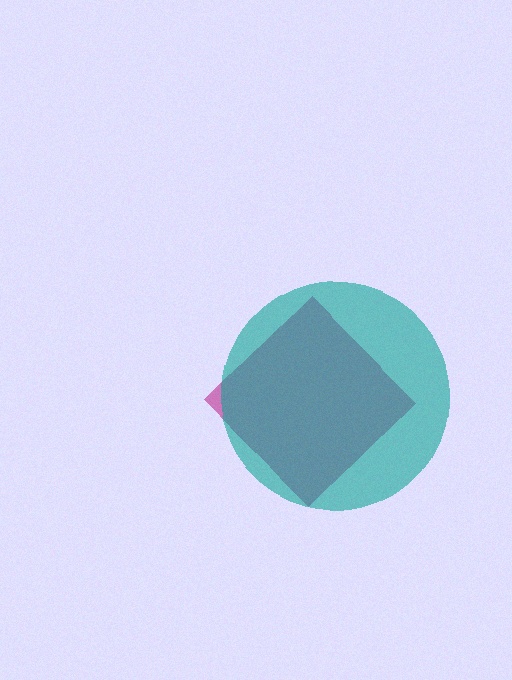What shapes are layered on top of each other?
The layered shapes are: a magenta diamond, a teal circle.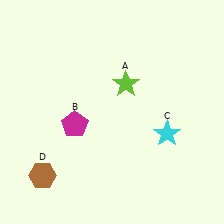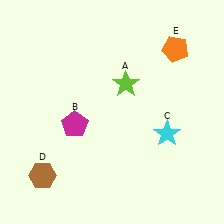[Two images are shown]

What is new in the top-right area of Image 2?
An orange pentagon (E) was added in the top-right area of Image 2.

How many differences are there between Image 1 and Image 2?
There is 1 difference between the two images.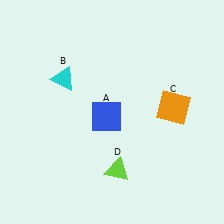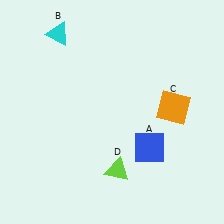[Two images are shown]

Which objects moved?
The objects that moved are: the blue square (A), the cyan triangle (B).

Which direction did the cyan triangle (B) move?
The cyan triangle (B) moved up.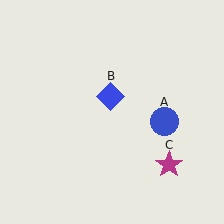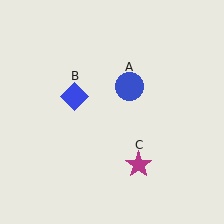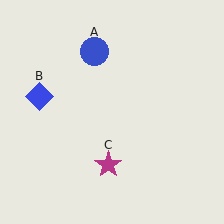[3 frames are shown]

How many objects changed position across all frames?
3 objects changed position: blue circle (object A), blue diamond (object B), magenta star (object C).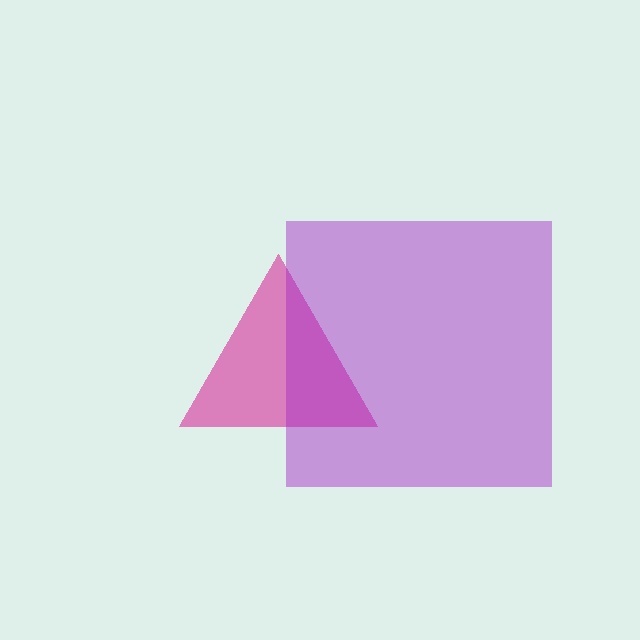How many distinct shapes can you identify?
There are 2 distinct shapes: a magenta triangle, a purple square.